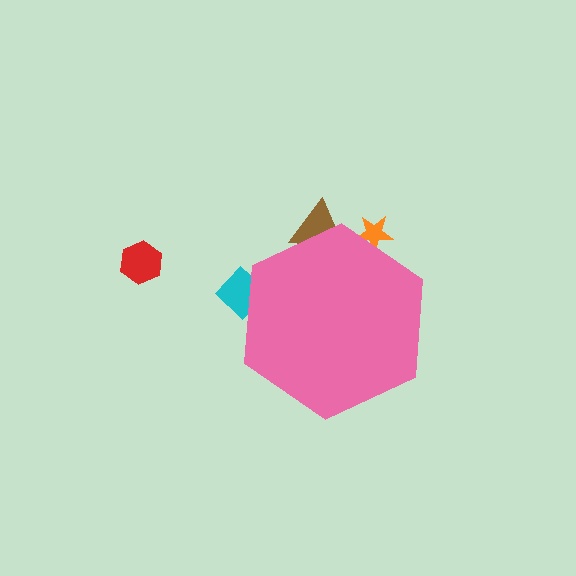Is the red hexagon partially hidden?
No, the red hexagon is fully visible.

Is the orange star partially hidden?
Yes, the orange star is partially hidden behind the pink hexagon.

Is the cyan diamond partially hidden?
Yes, the cyan diamond is partially hidden behind the pink hexagon.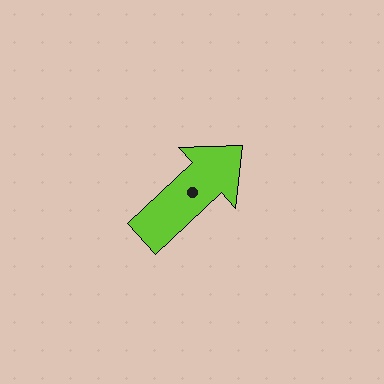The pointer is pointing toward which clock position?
Roughly 2 o'clock.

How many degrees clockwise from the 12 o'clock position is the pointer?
Approximately 47 degrees.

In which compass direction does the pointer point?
Northeast.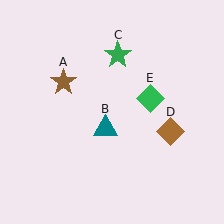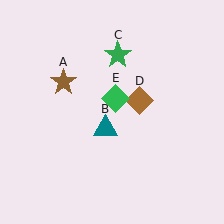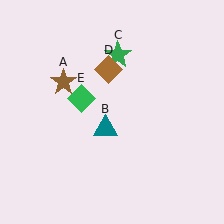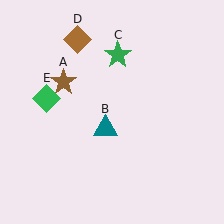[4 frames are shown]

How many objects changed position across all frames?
2 objects changed position: brown diamond (object D), green diamond (object E).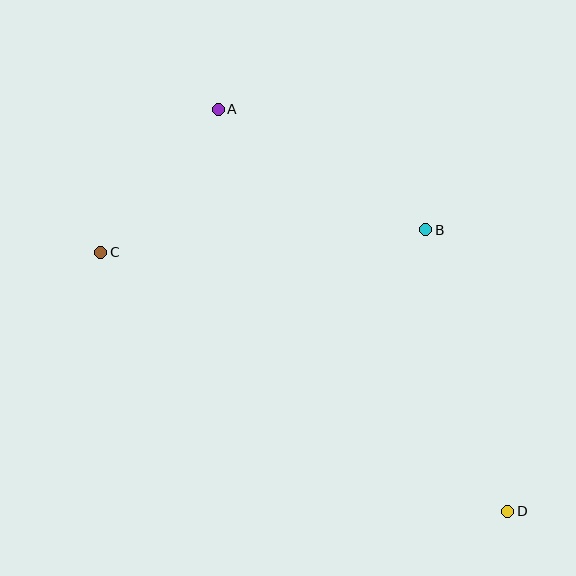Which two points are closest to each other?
Points A and C are closest to each other.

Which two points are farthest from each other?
Points A and D are farthest from each other.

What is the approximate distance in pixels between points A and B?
The distance between A and B is approximately 240 pixels.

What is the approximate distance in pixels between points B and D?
The distance between B and D is approximately 293 pixels.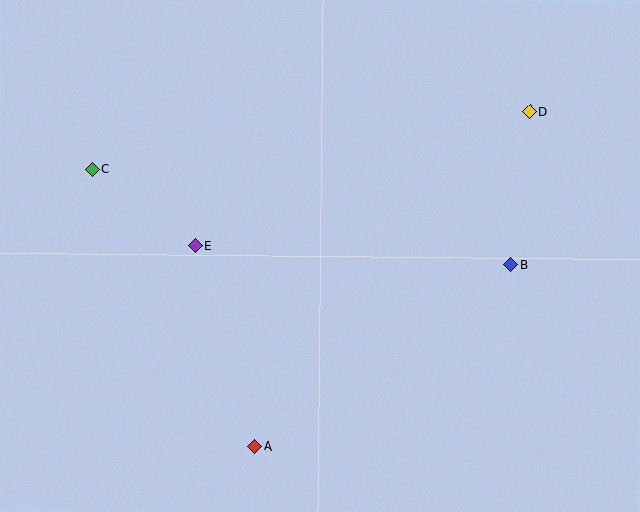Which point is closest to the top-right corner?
Point D is closest to the top-right corner.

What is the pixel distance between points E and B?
The distance between E and B is 316 pixels.